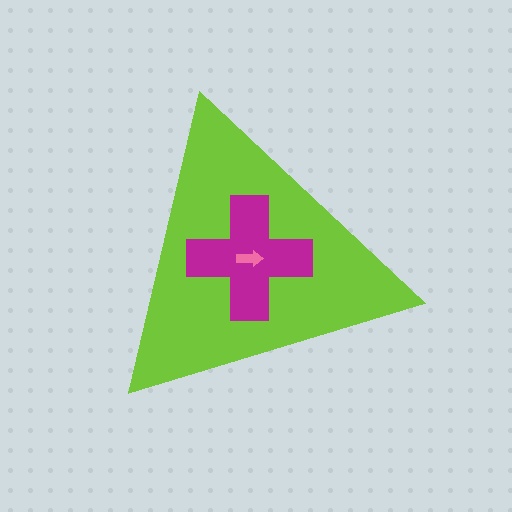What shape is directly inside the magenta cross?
The pink arrow.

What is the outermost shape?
The lime triangle.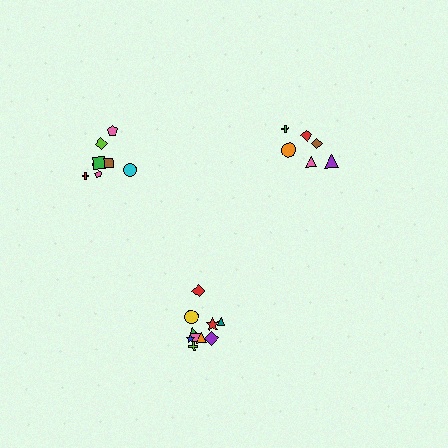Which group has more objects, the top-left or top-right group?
The top-left group.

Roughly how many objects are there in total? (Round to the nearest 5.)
Roughly 25 objects in total.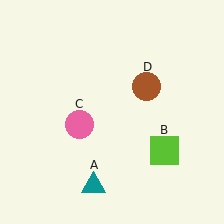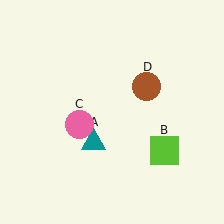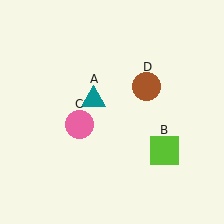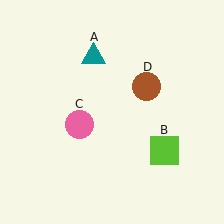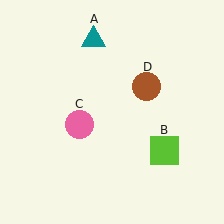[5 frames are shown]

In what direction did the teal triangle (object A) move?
The teal triangle (object A) moved up.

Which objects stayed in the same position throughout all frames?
Lime square (object B) and pink circle (object C) and brown circle (object D) remained stationary.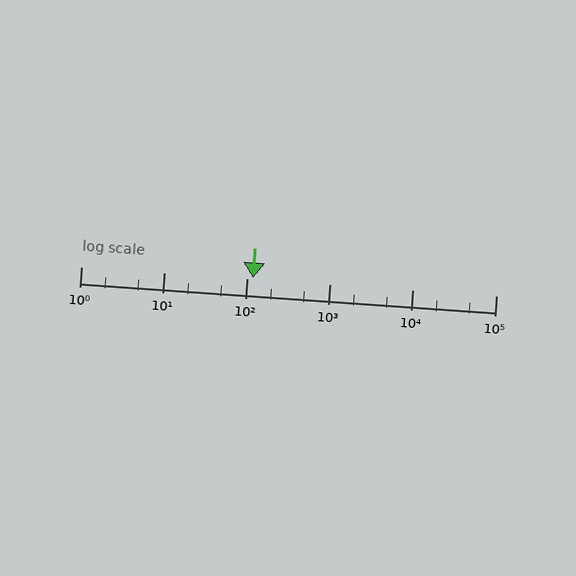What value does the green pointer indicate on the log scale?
The pointer indicates approximately 120.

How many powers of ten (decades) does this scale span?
The scale spans 5 decades, from 1 to 100000.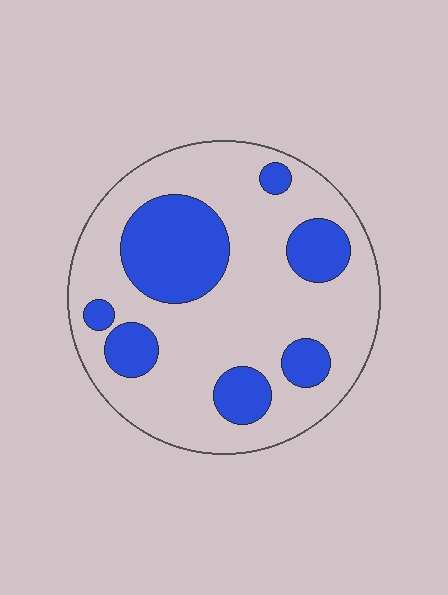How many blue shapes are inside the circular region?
7.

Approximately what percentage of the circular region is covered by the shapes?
Approximately 30%.